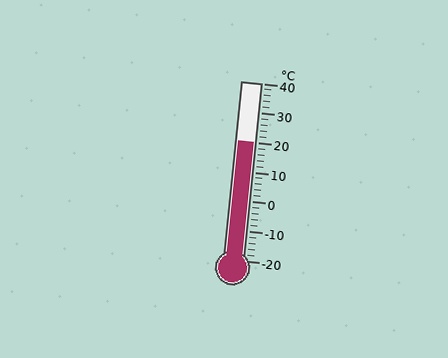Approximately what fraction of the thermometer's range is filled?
The thermometer is filled to approximately 65% of its range.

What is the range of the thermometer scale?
The thermometer scale ranges from -20°C to 40°C.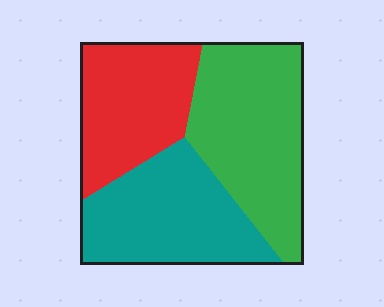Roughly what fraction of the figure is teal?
Teal covers around 35% of the figure.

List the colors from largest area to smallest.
From largest to smallest: green, teal, red.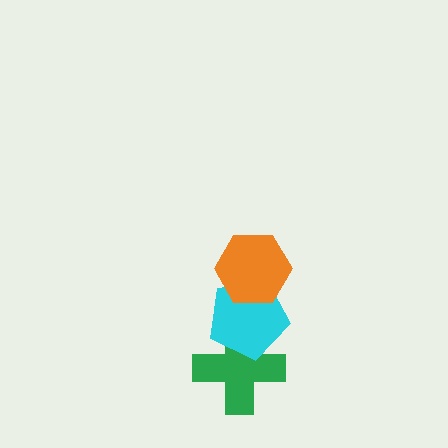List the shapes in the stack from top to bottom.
From top to bottom: the orange hexagon, the cyan pentagon, the green cross.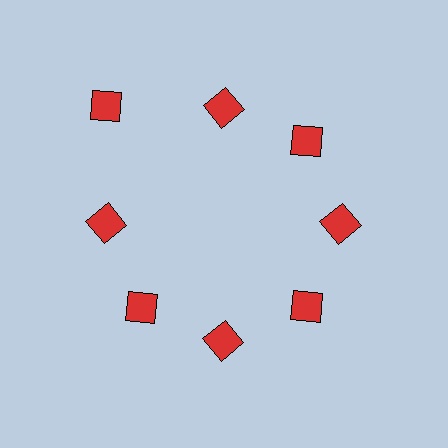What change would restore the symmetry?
The symmetry would be restored by moving it inward, back onto the ring so that all 8 diamonds sit at equal angles and equal distance from the center.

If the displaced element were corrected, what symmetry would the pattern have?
It would have 8-fold rotational symmetry — the pattern would map onto itself every 45 degrees.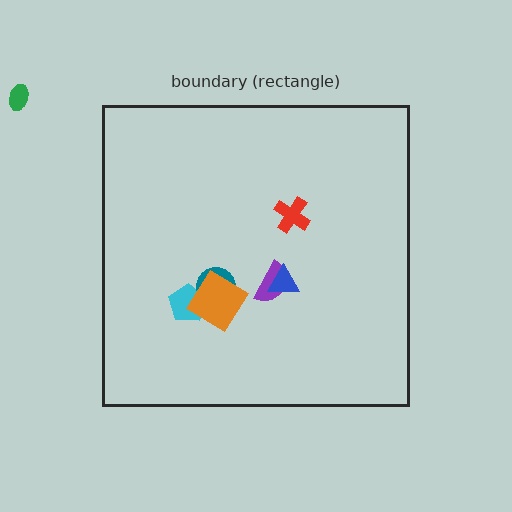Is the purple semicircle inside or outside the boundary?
Inside.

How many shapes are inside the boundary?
6 inside, 1 outside.